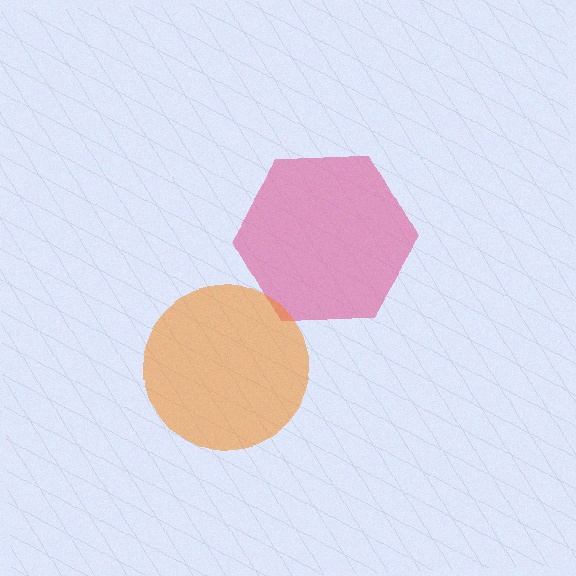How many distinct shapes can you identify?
There are 2 distinct shapes: a pink hexagon, an orange circle.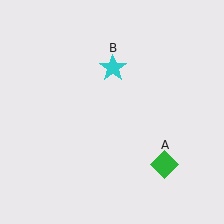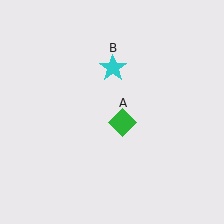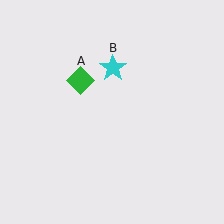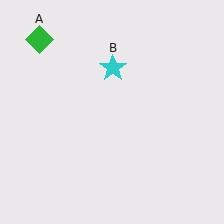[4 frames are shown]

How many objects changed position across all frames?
1 object changed position: green diamond (object A).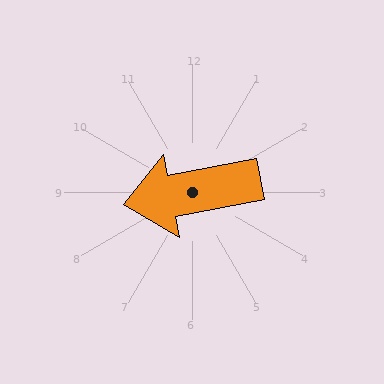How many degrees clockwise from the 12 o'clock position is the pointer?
Approximately 259 degrees.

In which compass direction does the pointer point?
West.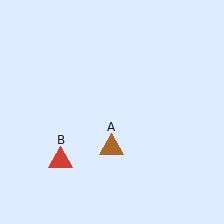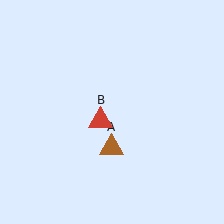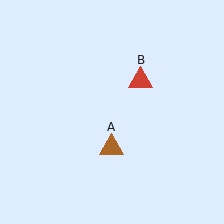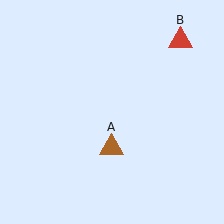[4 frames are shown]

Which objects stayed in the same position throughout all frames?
Brown triangle (object A) remained stationary.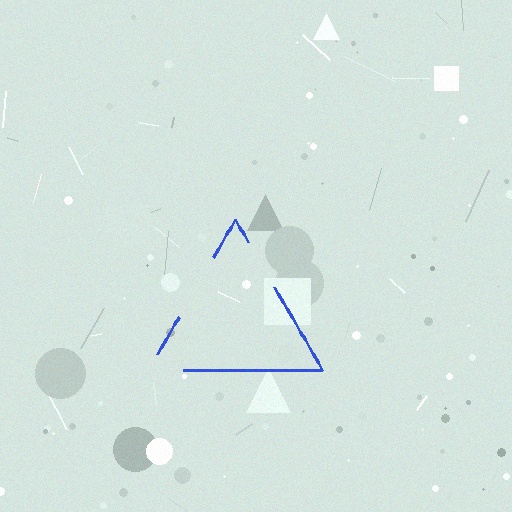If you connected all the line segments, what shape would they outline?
They would outline a triangle.